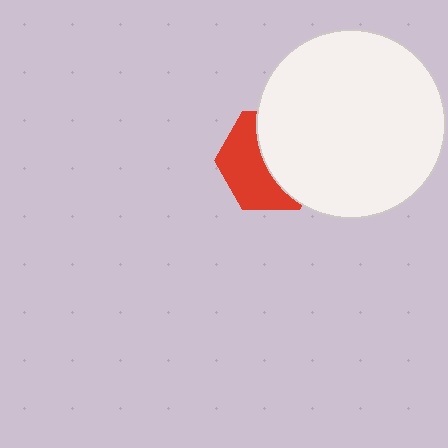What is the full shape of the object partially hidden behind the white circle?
The partially hidden object is a red hexagon.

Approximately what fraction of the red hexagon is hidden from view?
Roughly 52% of the red hexagon is hidden behind the white circle.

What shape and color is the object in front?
The object in front is a white circle.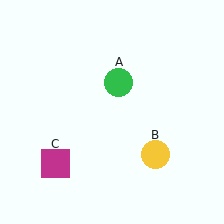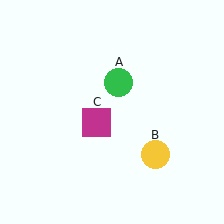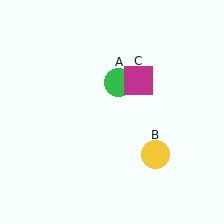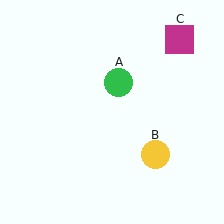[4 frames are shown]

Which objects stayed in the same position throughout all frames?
Green circle (object A) and yellow circle (object B) remained stationary.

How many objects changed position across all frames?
1 object changed position: magenta square (object C).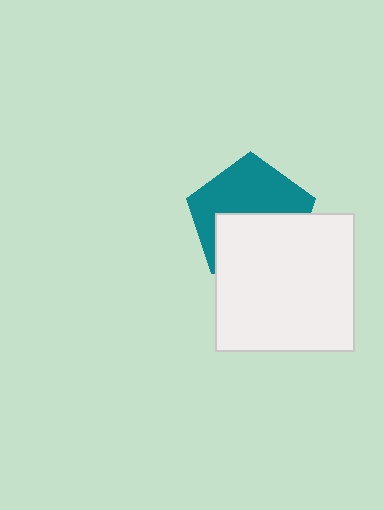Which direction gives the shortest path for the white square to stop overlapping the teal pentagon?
Moving down gives the shortest separation.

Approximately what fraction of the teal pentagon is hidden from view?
Roughly 47% of the teal pentagon is hidden behind the white square.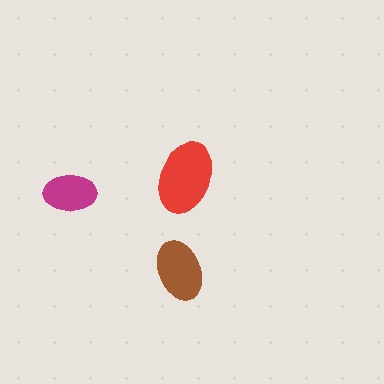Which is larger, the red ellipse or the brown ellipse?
The red one.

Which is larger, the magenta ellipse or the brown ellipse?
The brown one.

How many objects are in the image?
There are 3 objects in the image.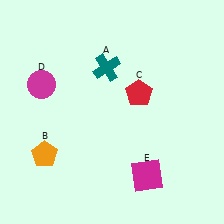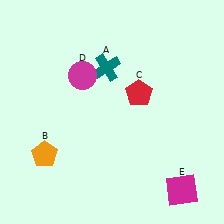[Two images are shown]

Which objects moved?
The objects that moved are: the magenta circle (D), the magenta square (E).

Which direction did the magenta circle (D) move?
The magenta circle (D) moved right.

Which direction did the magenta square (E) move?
The magenta square (E) moved right.